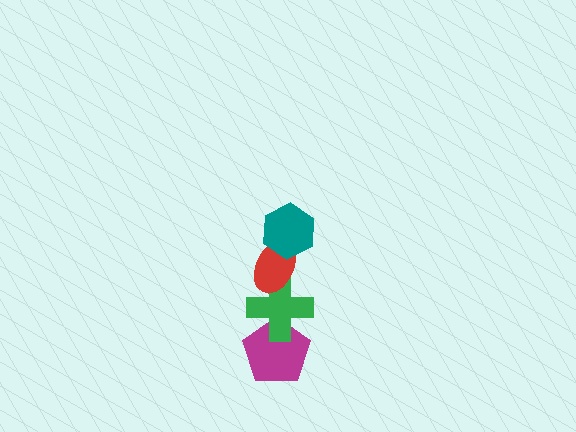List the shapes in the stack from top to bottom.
From top to bottom: the teal hexagon, the red ellipse, the green cross, the magenta pentagon.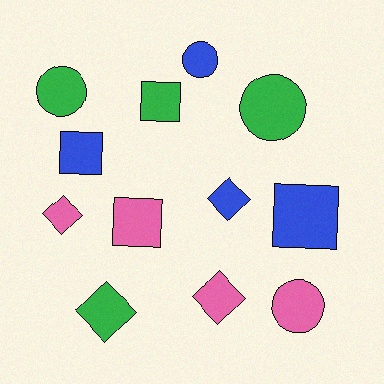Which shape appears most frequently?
Diamond, with 4 objects.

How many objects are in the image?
There are 12 objects.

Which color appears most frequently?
Pink, with 4 objects.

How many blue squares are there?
There are 2 blue squares.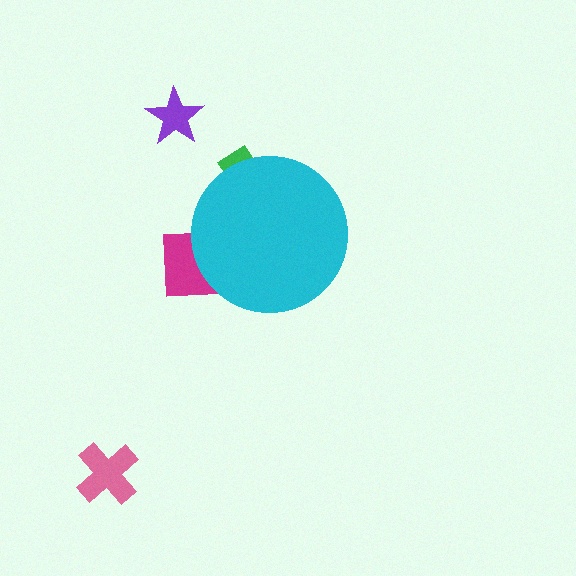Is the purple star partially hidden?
No, the purple star is fully visible.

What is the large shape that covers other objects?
A cyan circle.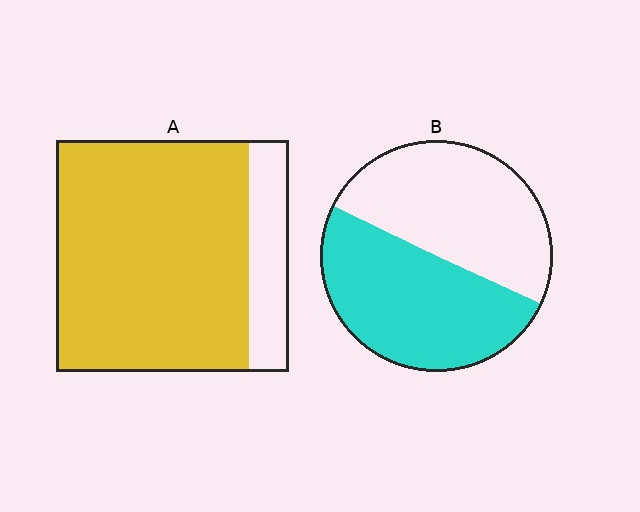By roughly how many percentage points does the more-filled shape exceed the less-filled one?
By roughly 30 percentage points (A over B).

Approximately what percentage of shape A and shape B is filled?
A is approximately 85% and B is approximately 50%.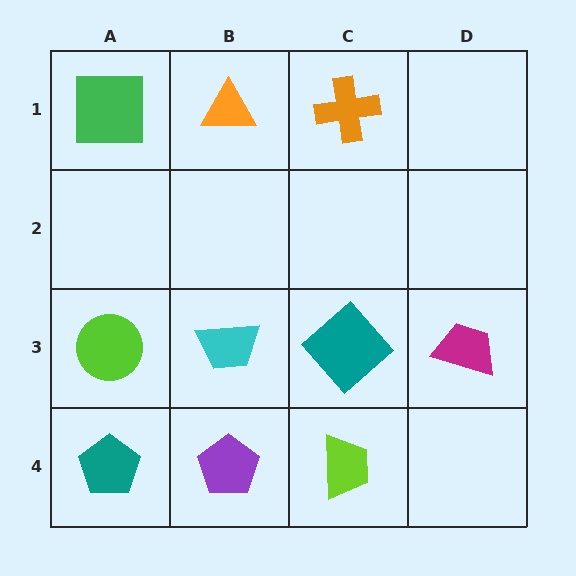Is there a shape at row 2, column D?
No, that cell is empty.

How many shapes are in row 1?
3 shapes.